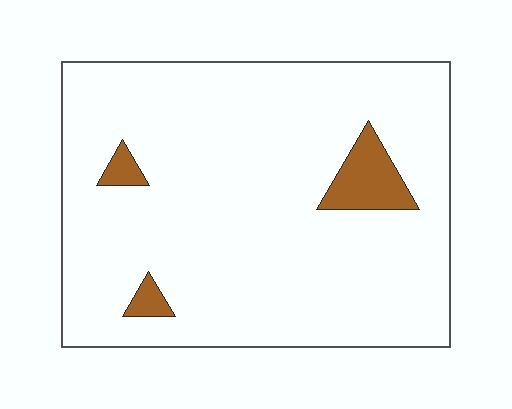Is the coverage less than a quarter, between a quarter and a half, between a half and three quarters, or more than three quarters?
Less than a quarter.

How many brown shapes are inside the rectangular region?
3.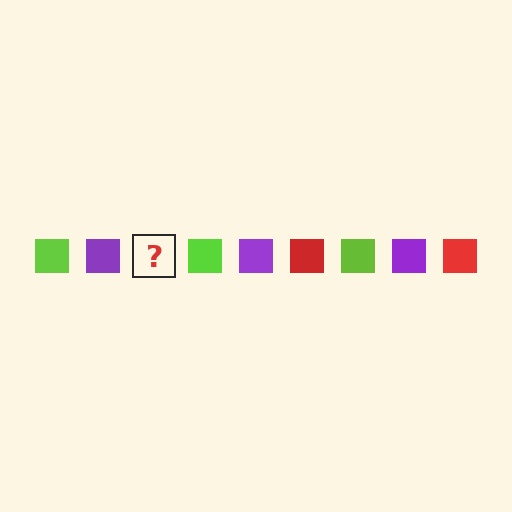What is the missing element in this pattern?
The missing element is a red square.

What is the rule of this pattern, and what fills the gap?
The rule is that the pattern cycles through lime, purple, red squares. The gap should be filled with a red square.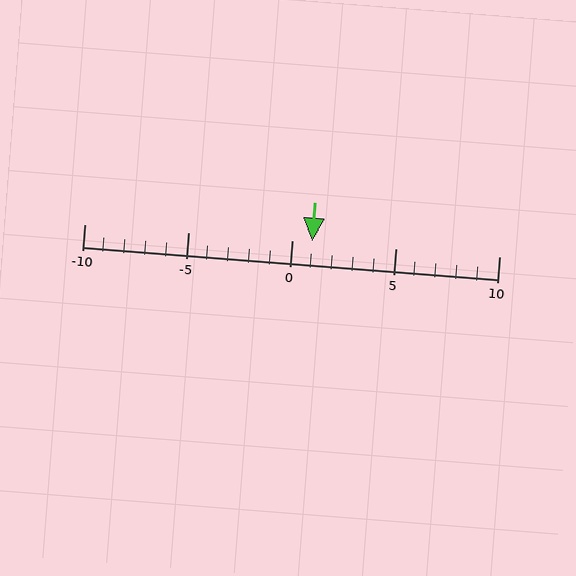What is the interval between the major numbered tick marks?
The major tick marks are spaced 5 units apart.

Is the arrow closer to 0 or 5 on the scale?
The arrow is closer to 0.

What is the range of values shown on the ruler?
The ruler shows values from -10 to 10.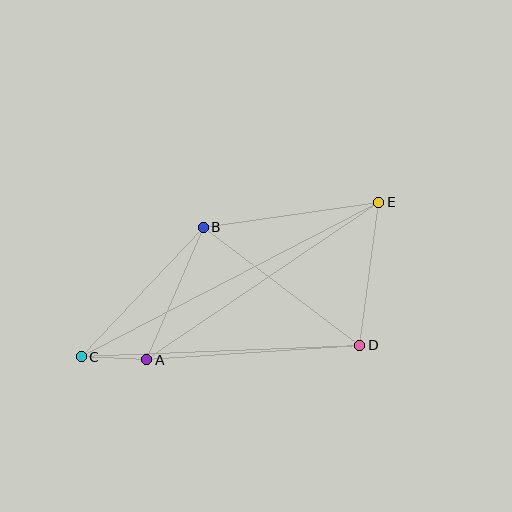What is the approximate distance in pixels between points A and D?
The distance between A and D is approximately 214 pixels.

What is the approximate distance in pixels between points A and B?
The distance between A and B is approximately 144 pixels.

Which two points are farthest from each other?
Points C and E are farthest from each other.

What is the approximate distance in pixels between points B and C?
The distance between B and C is approximately 178 pixels.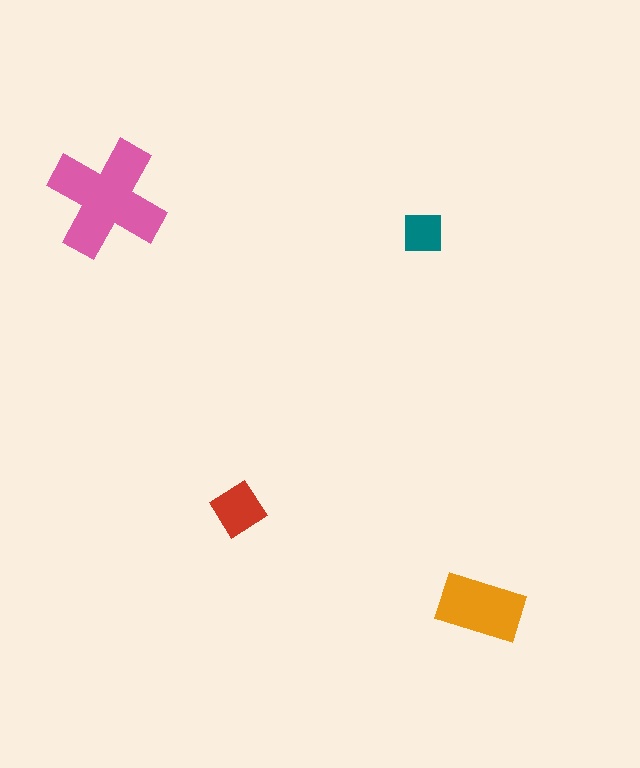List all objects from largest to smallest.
The pink cross, the orange rectangle, the red diamond, the teal square.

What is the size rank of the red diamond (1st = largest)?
3rd.